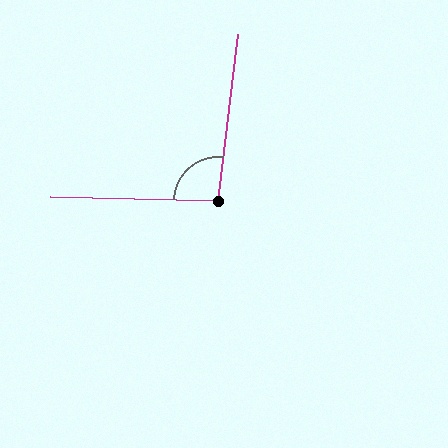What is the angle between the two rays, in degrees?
Approximately 95 degrees.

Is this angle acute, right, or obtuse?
It is obtuse.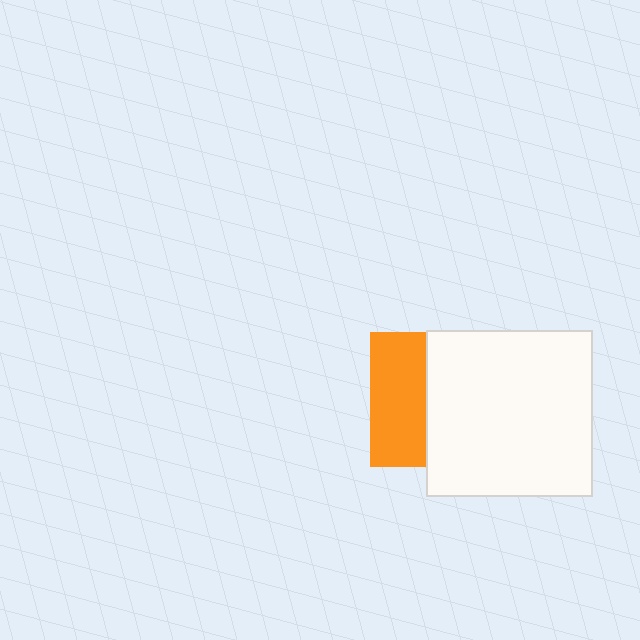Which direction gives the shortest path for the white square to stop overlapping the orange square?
Moving right gives the shortest separation.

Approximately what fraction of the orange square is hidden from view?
Roughly 59% of the orange square is hidden behind the white square.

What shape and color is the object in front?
The object in front is a white square.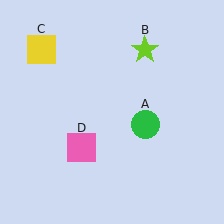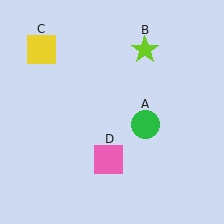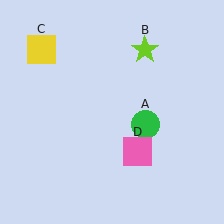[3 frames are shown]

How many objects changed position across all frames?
1 object changed position: pink square (object D).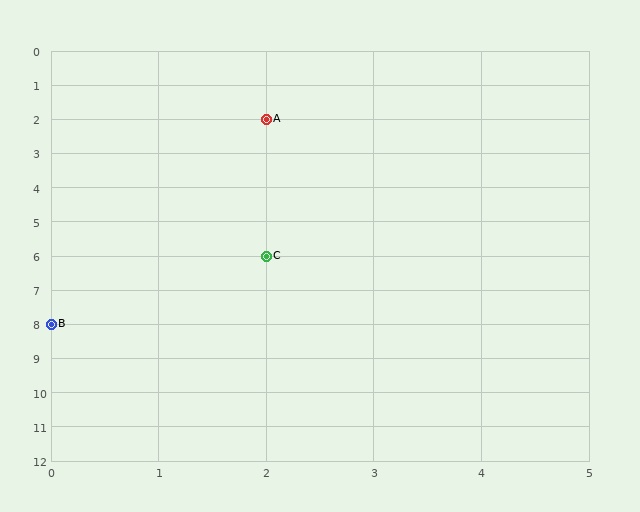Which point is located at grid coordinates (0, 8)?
Point B is at (0, 8).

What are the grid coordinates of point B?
Point B is at grid coordinates (0, 8).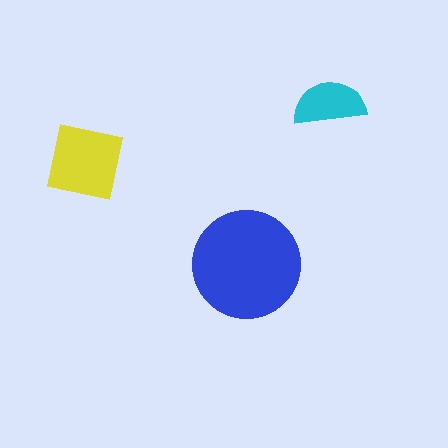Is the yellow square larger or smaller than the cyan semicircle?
Larger.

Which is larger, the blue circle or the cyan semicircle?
The blue circle.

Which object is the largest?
The blue circle.